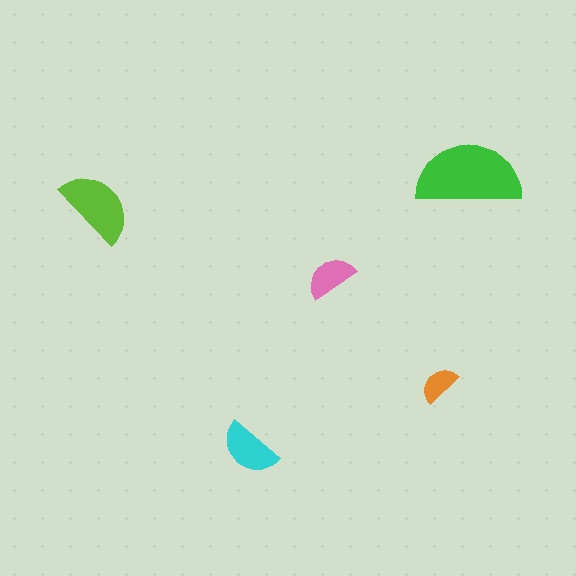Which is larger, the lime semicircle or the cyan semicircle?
The lime one.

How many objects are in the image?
There are 5 objects in the image.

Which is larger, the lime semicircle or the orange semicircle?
The lime one.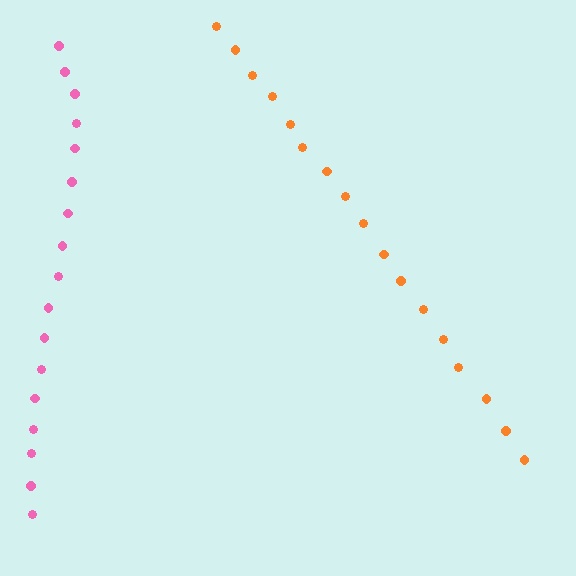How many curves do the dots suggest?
There are 2 distinct paths.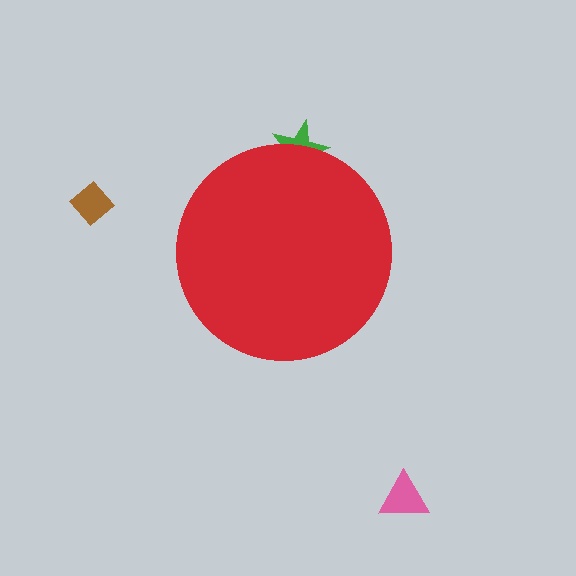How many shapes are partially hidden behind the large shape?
1 shape is partially hidden.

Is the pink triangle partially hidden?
No, the pink triangle is fully visible.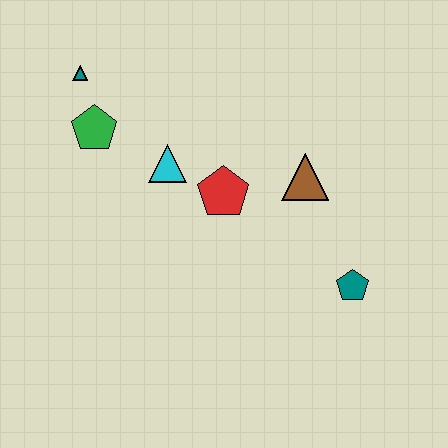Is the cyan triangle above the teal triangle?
No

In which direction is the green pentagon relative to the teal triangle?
The green pentagon is below the teal triangle.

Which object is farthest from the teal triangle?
The teal pentagon is farthest from the teal triangle.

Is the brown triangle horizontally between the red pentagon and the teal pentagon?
Yes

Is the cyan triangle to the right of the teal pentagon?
No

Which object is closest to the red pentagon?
The cyan triangle is closest to the red pentagon.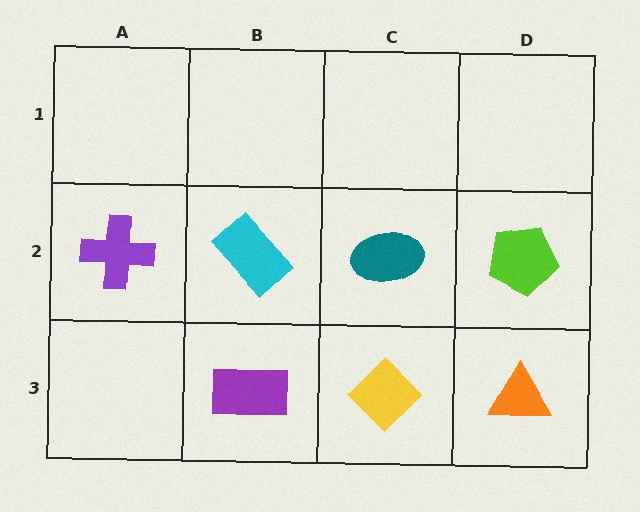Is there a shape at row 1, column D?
No, that cell is empty.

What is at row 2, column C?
A teal ellipse.